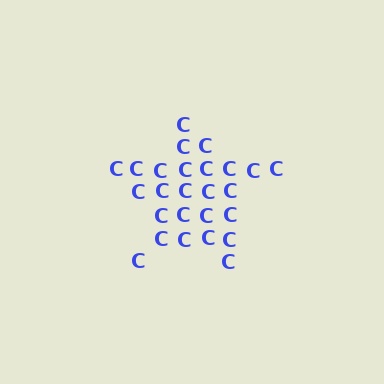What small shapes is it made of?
It is made of small letter C's.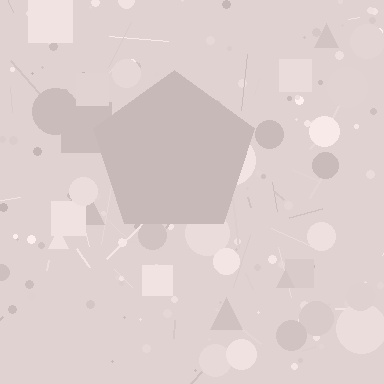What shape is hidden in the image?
A pentagon is hidden in the image.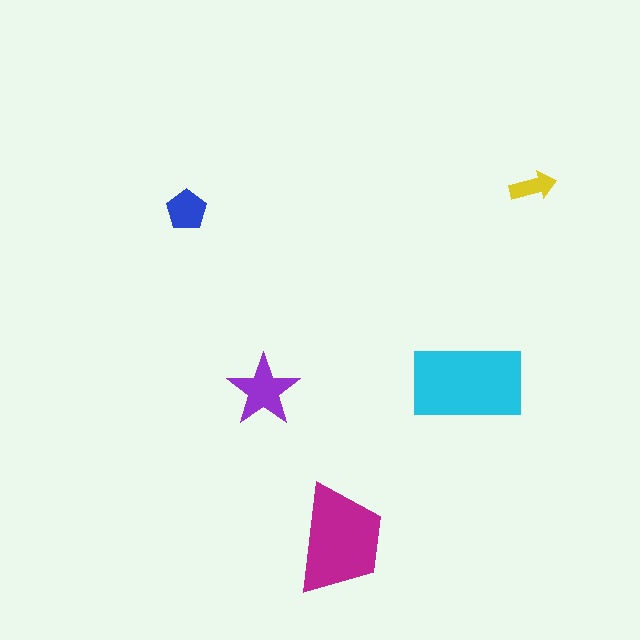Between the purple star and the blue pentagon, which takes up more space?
The purple star.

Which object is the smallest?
The yellow arrow.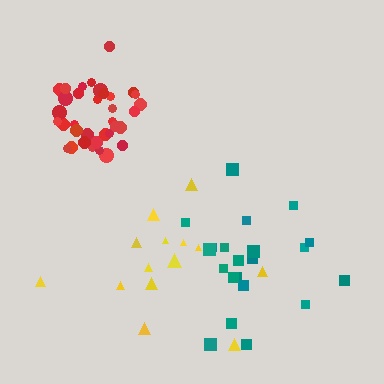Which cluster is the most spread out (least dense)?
Yellow.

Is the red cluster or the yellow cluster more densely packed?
Red.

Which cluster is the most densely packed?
Red.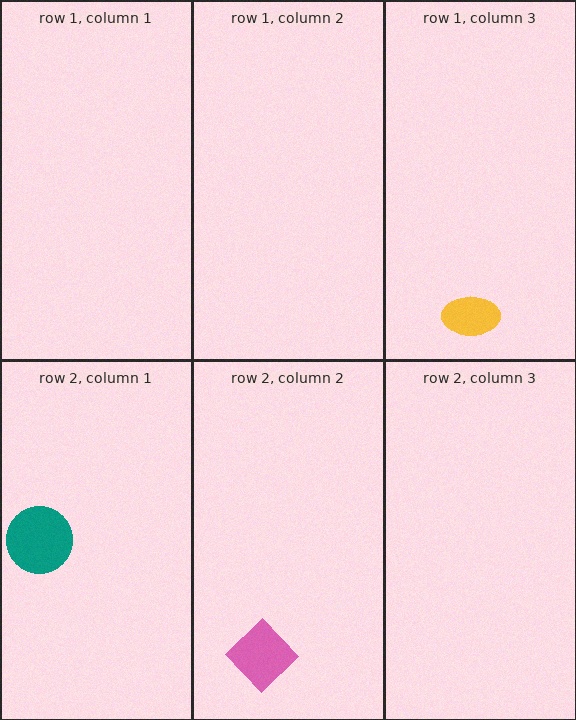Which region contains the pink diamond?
The row 2, column 2 region.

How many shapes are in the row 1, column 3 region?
1.